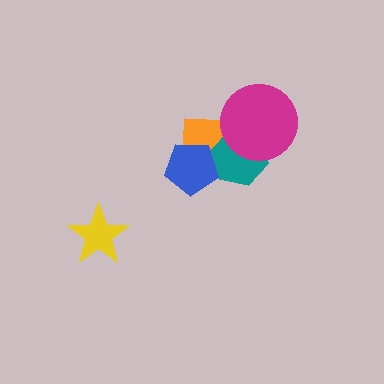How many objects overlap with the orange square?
3 objects overlap with the orange square.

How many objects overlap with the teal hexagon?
3 objects overlap with the teal hexagon.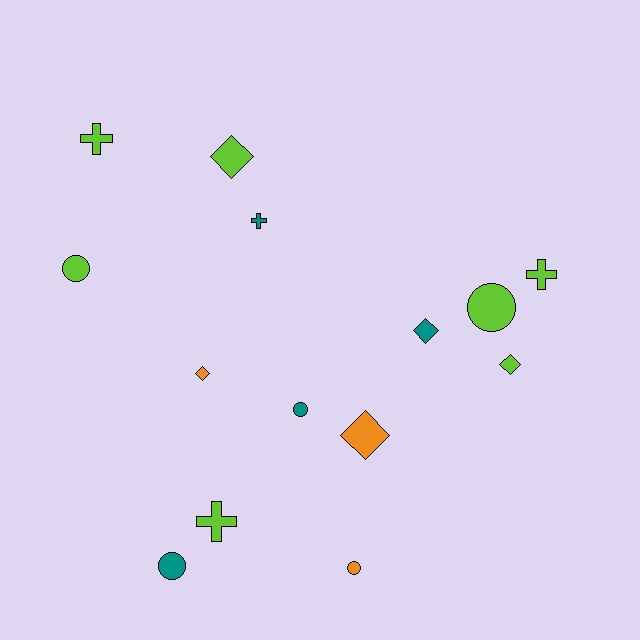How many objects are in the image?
There are 14 objects.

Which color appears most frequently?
Lime, with 7 objects.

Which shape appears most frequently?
Circle, with 5 objects.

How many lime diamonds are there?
There are 2 lime diamonds.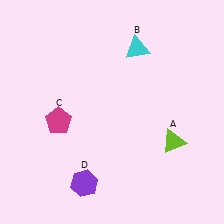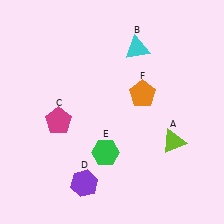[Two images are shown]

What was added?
A green hexagon (E), an orange pentagon (F) were added in Image 2.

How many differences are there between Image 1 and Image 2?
There are 2 differences between the two images.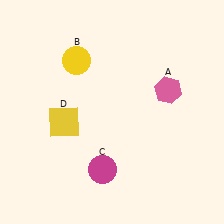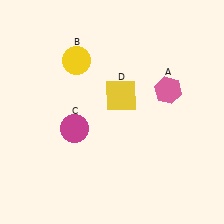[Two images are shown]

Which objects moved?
The objects that moved are: the magenta circle (C), the yellow square (D).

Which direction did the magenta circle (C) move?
The magenta circle (C) moved up.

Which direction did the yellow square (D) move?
The yellow square (D) moved right.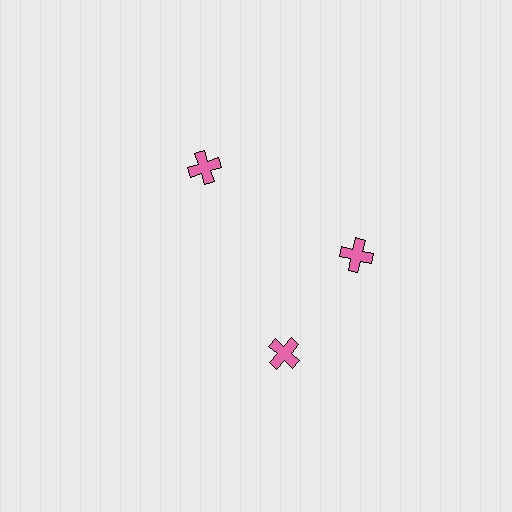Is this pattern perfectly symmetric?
No. The 3 pink crosses are arranged in a ring, but one element near the 7 o'clock position is rotated out of alignment along the ring, breaking the 3-fold rotational symmetry.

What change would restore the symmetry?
The symmetry would be restored by rotating it back into even spacing with its neighbors so that all 3 crosses sit at equal angles and equal distance from the center.